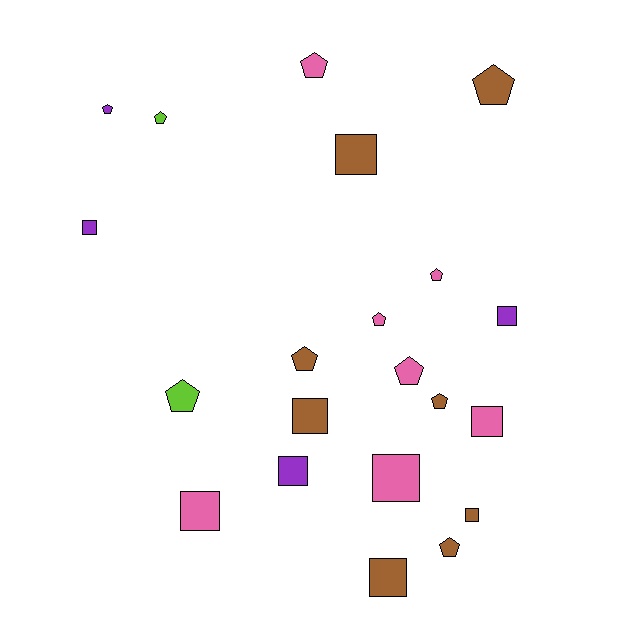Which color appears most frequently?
Brown, with 8 objects.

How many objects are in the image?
There are 21 objects.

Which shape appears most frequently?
Pentagon, with 11 objects.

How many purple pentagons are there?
There is 1 purple pentagon.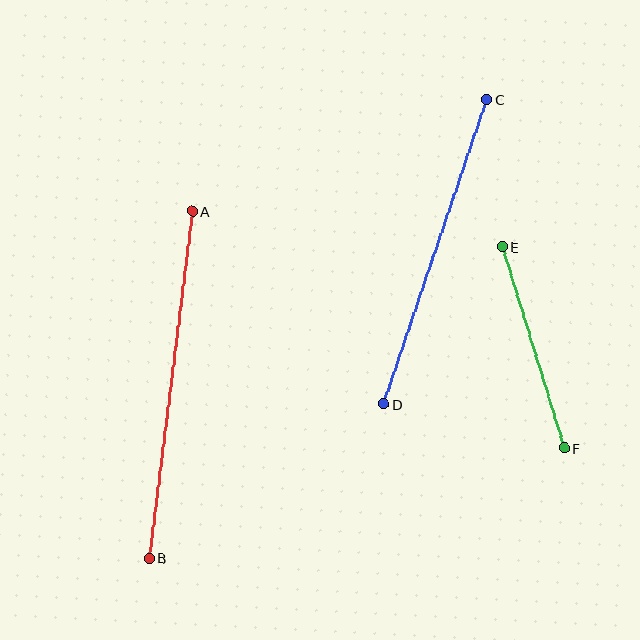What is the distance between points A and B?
The distance is approximately 350 pixels.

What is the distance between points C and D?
The distance is approximately 322 pixels.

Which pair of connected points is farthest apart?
Points A and B are farthest apart.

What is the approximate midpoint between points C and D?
The midpoint is at approximately (435, 252) pixels.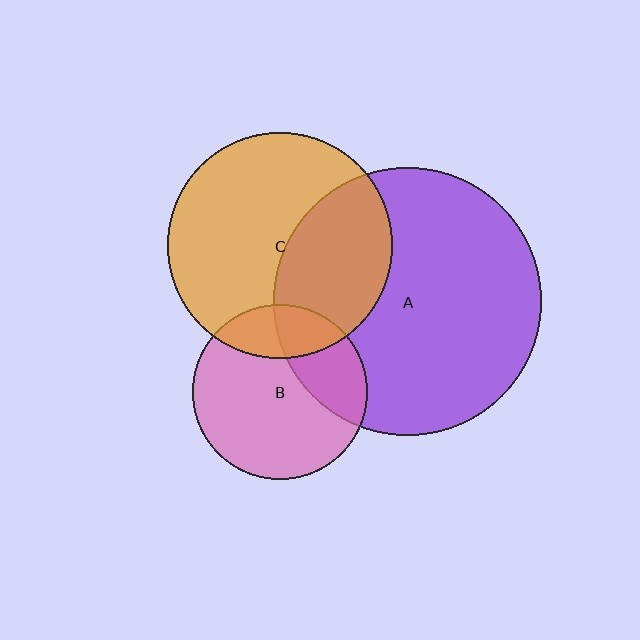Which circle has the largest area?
Circle A (purple).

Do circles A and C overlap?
Yes.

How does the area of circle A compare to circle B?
Approximately 2.3 times.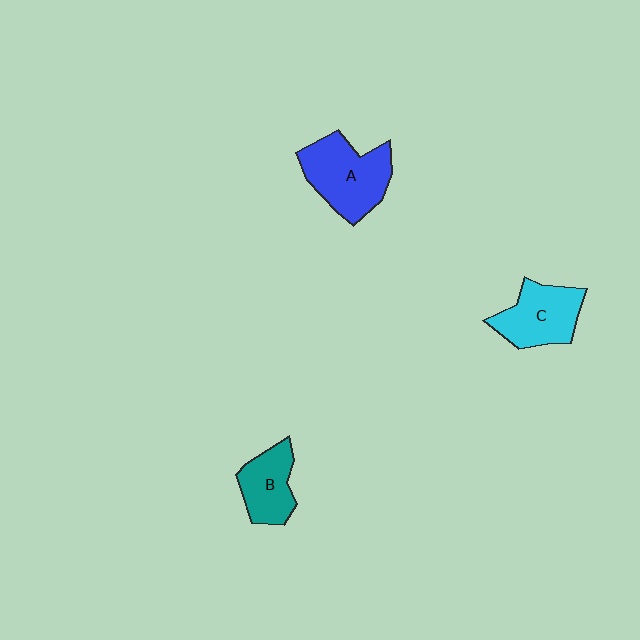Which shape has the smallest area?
Shape B (teal).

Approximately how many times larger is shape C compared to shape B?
Approximately 1.2 times.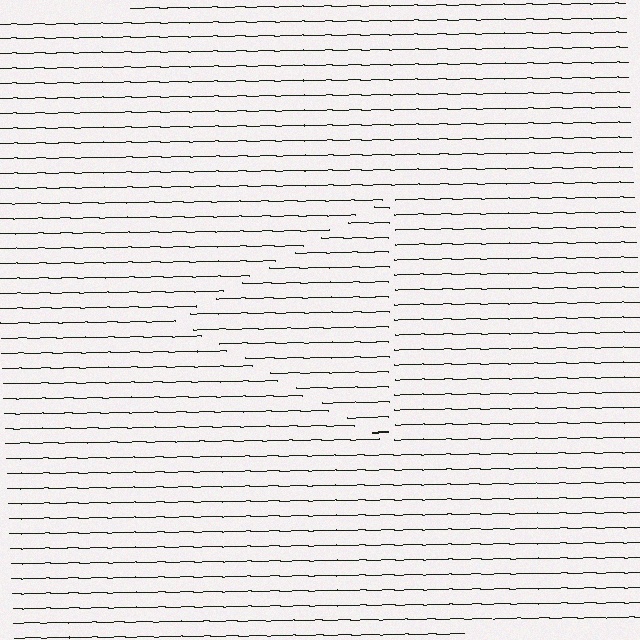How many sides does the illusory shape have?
3 sides — the line-ends trace a triangle.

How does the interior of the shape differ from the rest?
The interior of the shape contains the same grating, shifted by half a period — the contour is defined by the phase discontinuity where line-ends from the inner and outer gratings abut.